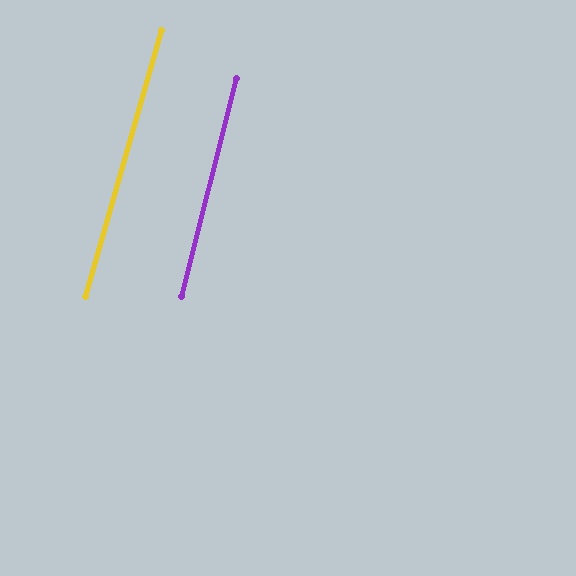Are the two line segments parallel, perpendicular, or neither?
Parallel — their directions differ by only 1.8°.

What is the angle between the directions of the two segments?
Approximately 2 degrees.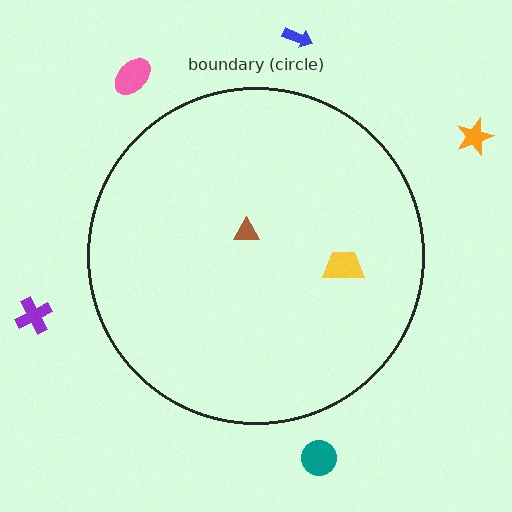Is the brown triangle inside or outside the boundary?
Inside.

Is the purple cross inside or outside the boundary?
Outside.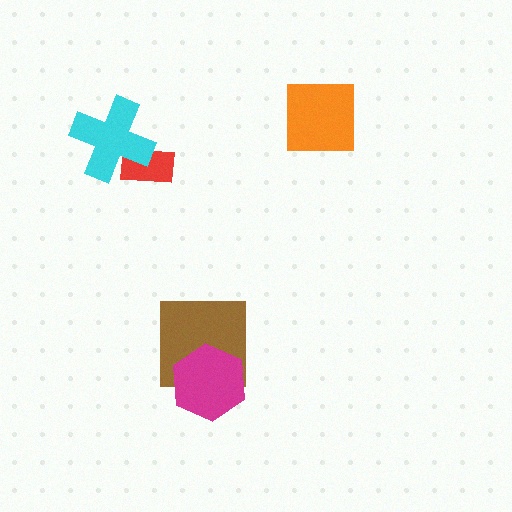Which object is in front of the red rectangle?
The cyan cross is in front of the red rectangle.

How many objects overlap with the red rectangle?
1 object overlaps with the red rectangle.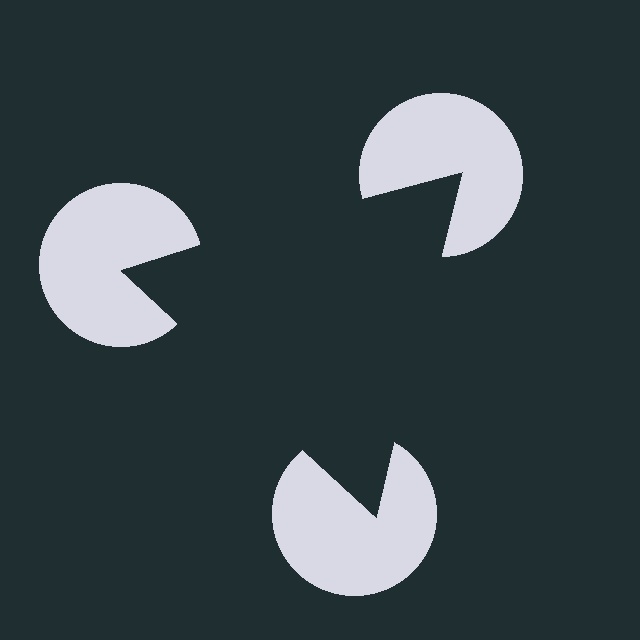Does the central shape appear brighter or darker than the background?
It typically appears slightly darker than the background, even though no actual brightness change is drawn.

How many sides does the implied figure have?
3 sides.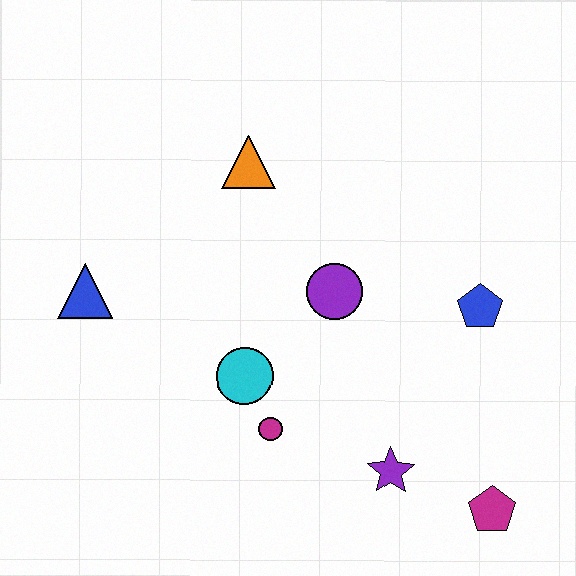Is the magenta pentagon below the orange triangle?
Yes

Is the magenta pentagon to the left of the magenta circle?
No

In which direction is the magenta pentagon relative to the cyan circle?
The magenta pentagon is to the right of the cyan circle.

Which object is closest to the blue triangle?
The cyan circle is closest to the blue triangle.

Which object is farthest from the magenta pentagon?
The blue triangle is farthest from the magenta pentagon.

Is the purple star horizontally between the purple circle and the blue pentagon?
Yes